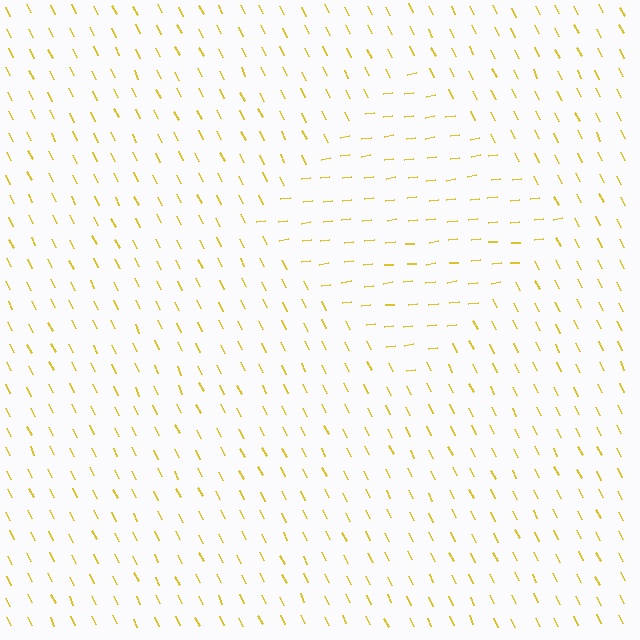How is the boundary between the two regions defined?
The boundary is defined purely by a change in line orientation (approximately 71 degrees difference). All lines are the same color and thickness.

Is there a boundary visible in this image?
Yes, there is a texture boundary formed by a change in line orientation.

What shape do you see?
I see a diamond.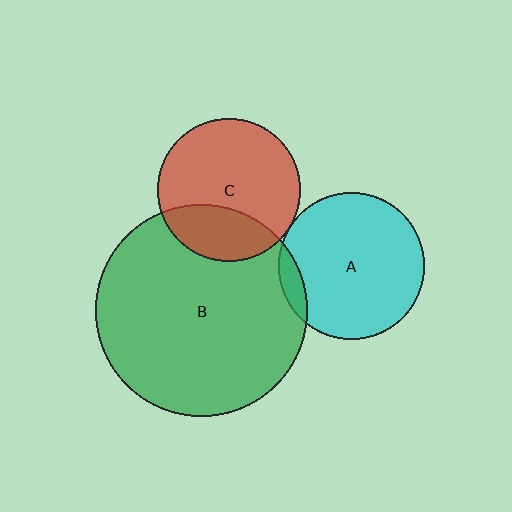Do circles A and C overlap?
Yes.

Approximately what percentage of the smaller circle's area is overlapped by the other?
Approximately 5%.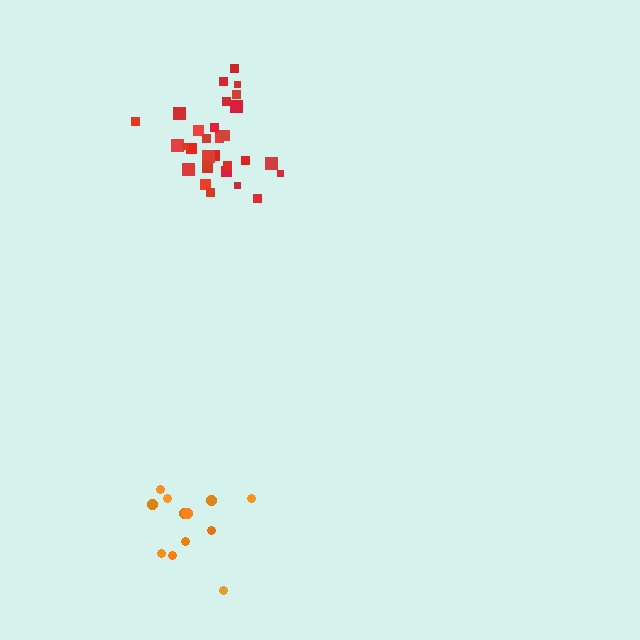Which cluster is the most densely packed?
Red.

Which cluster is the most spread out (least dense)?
Orange.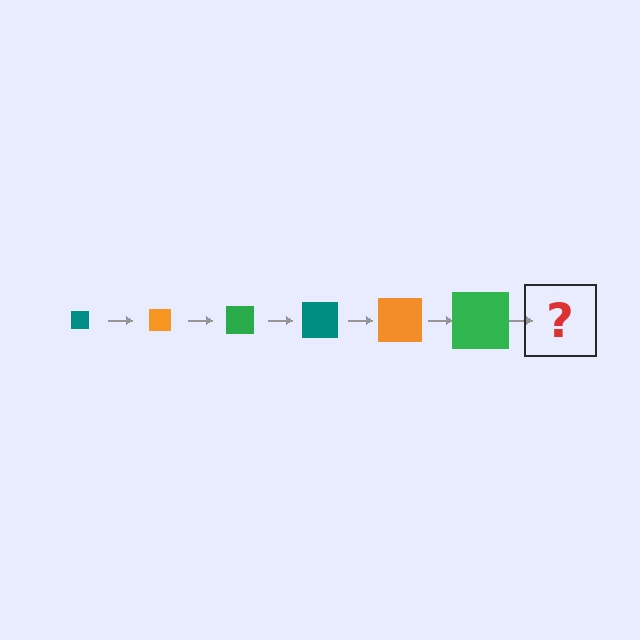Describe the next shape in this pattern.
It should be a teal square, larger than the previous one.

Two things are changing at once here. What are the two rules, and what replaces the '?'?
The two rules are that the square grows larger each step and the color cycles through teal, orange, and green. The '?' should be a teal square, larger than the previous one.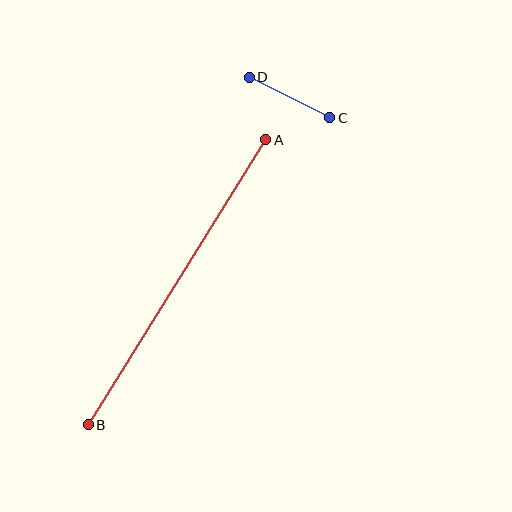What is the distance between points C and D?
The distance is approximately 90 pixels.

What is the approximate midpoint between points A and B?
The midpoint is at approximately (177, 282) pixels.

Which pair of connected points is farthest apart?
Points A and B are farthest apart.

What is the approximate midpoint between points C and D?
The midpoint is at approximately (290, 97) pixels.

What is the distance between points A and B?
The distance is approximately 336 pixels.